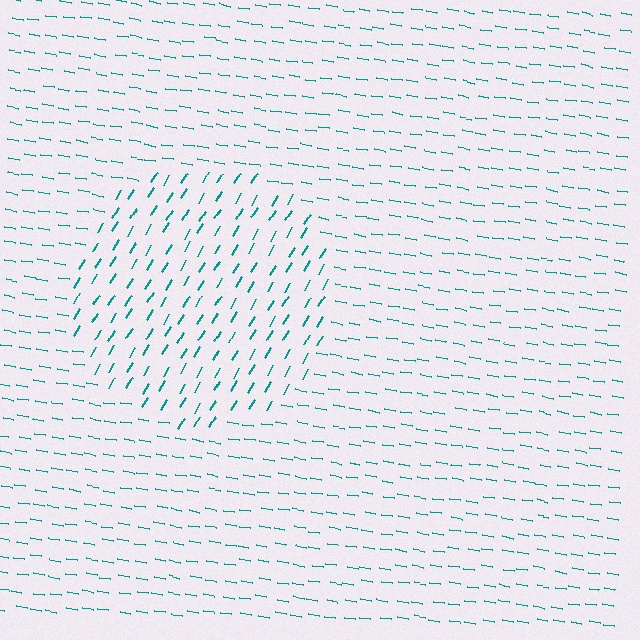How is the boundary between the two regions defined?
The boundary is defined purely by a change in line orientation (approximately 68 degrees difference). All lines are the same color and thickness.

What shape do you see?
I see a circle.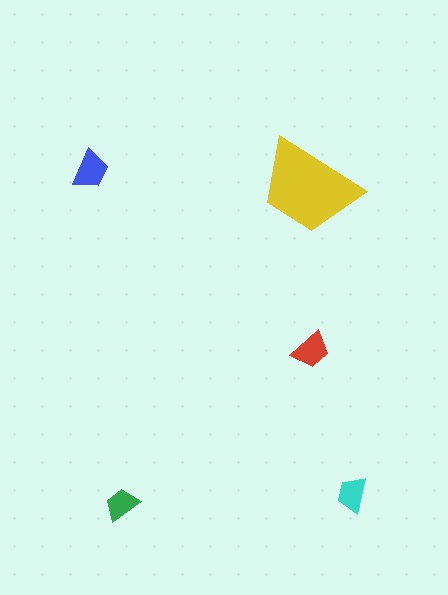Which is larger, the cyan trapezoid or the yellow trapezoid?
The yellow one.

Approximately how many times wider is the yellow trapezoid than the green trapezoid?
About 3 times wider.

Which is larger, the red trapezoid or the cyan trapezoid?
The red one.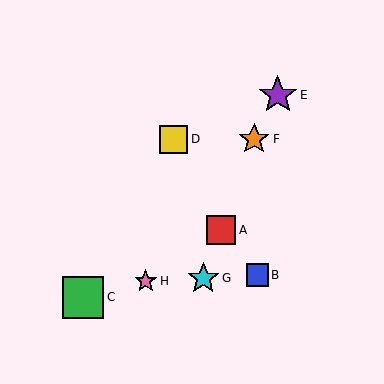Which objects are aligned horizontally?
Objects D, F are aligned horizontally.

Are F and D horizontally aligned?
Yes, both are at y≈139.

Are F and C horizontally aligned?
No, F is at y≈139 and C is at y≈297.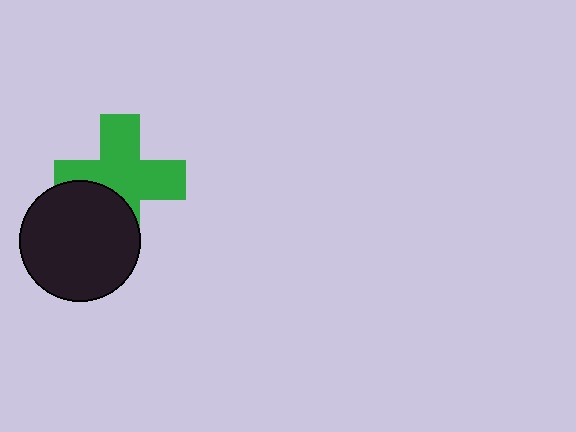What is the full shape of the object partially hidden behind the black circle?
The partially hidden object is a green cross.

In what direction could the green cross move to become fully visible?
The green cross could move up. That would shift it out from behind the black circle entirely.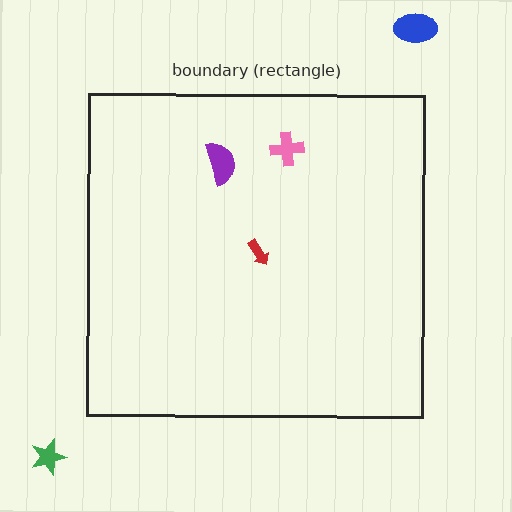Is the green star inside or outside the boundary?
Outside.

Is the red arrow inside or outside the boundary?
Inside.